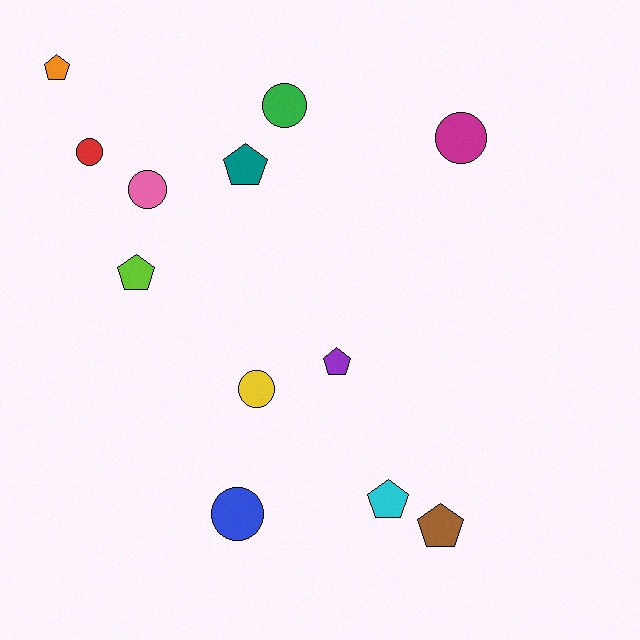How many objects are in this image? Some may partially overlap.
There are 12 objects.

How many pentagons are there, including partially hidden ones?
There are 6 pentagons.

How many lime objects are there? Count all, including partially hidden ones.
There is 1 lime object.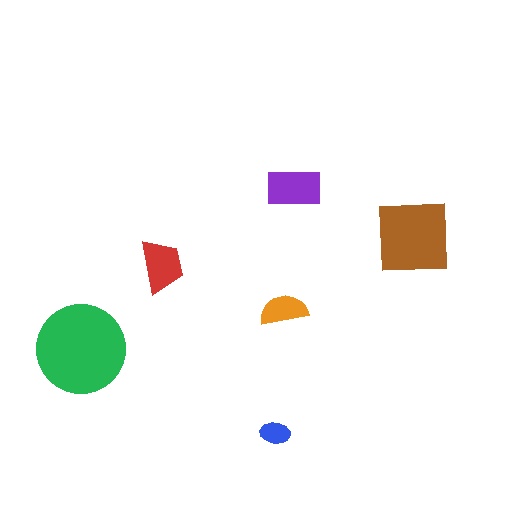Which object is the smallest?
The blue ellipse.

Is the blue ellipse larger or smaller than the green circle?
Smaller.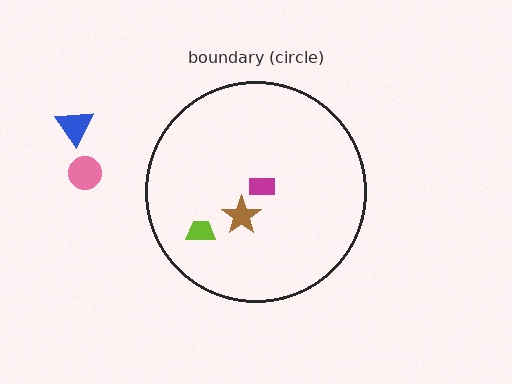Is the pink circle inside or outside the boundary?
Outside.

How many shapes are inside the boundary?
3 inside, 2 outside.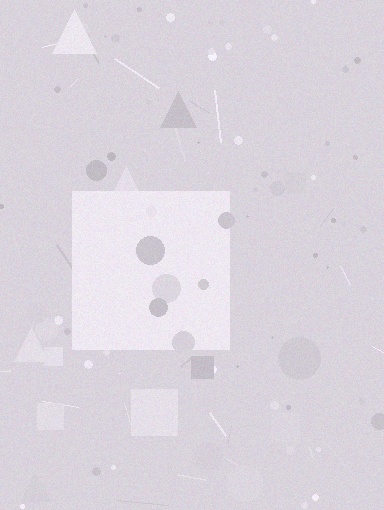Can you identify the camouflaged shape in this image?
The camouflaged shape is a square.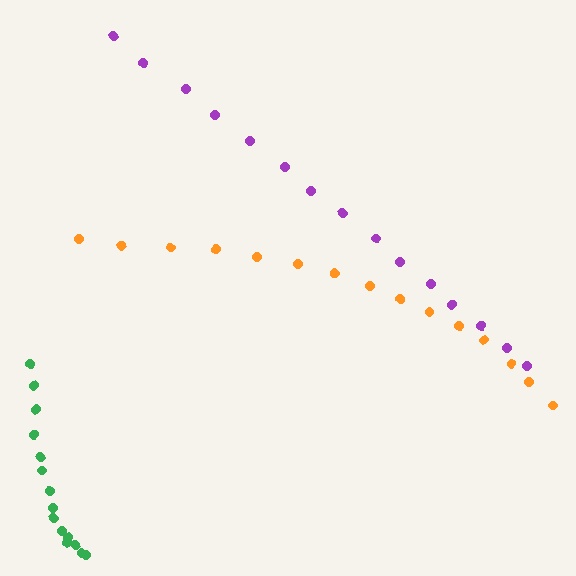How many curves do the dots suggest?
There are 3 distinct paths.